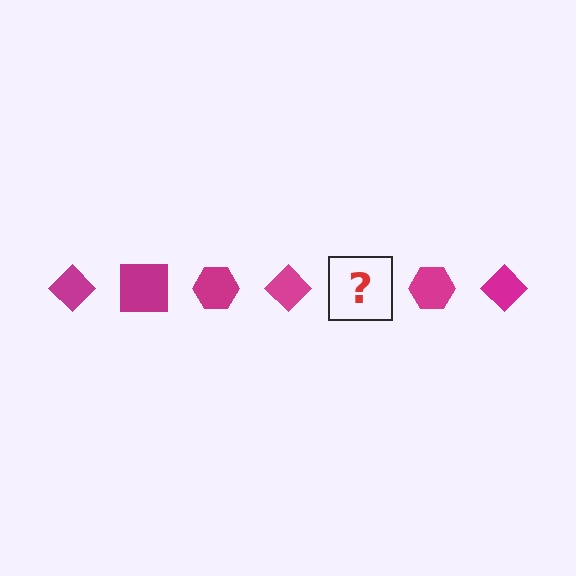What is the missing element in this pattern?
The missing element is a magenta square.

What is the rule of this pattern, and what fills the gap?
The rule is that the pattern cycles through diamond, square, hexagon shapes in magenta. The gap should be filled with a magenta square.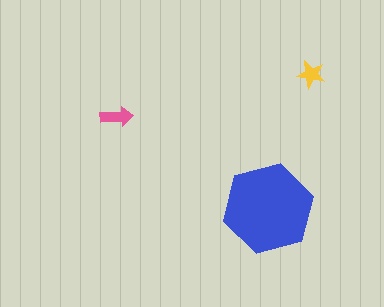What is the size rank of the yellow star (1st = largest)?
3rd.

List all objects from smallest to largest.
The yellow star, the pink arrow, the blue hexagon.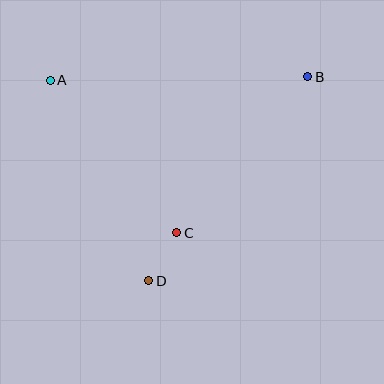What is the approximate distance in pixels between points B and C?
The distance between B and C is approximately 204 pixels.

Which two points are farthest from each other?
Points B and D are farthest from each other.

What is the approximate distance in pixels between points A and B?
The distance between A and B is approximately 257 pixels.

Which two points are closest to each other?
Points C and D are closest to each other.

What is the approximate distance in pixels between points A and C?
The distance between A and C is approximately 198 pixels.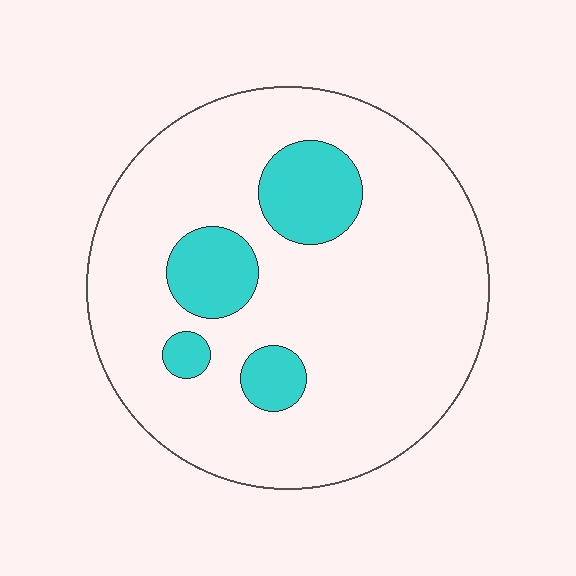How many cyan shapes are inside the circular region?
4.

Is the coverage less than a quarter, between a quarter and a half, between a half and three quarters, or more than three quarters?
Less than a quarter.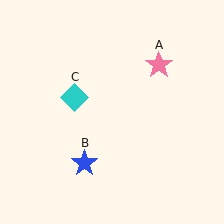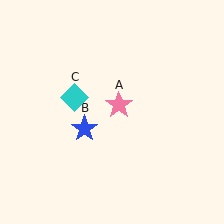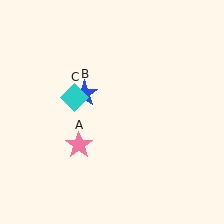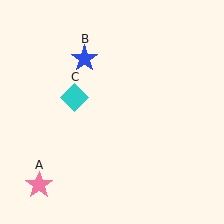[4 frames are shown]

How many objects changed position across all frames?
2 objects changed position: pink star (object A), blue star (object B).